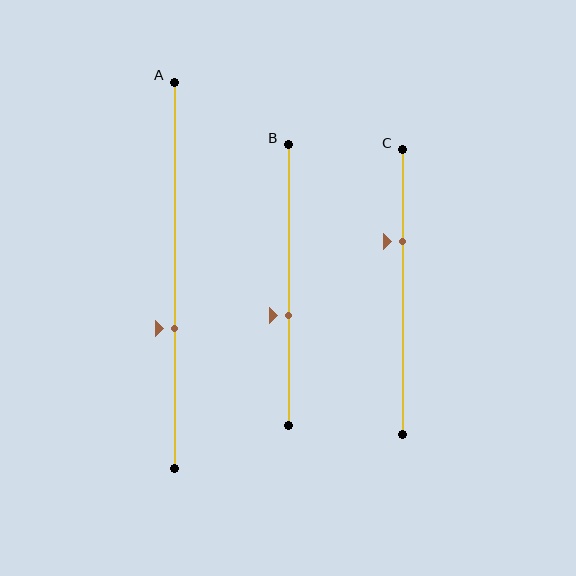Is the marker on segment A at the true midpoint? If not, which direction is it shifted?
No, the marker on segment A is shifted downward by about 14% of the segment length.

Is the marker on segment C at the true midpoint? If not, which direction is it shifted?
No, the marker on segment C is shifted upward by about 18% of the segment length.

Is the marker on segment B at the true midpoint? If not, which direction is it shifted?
No, the marker on segment B is shifted downward by about 11% of the segment length.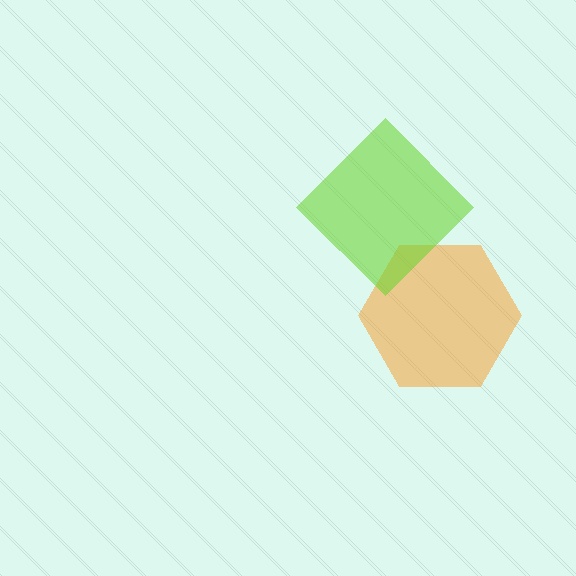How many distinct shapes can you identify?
There are 2 distinct shapes: an orange hexagon, a lime diamond.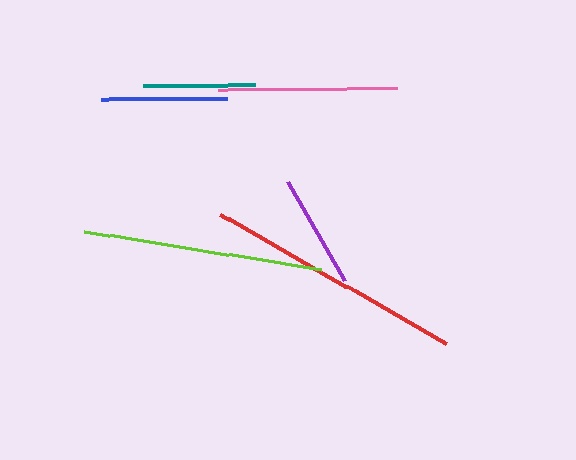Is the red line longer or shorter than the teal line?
The red line is longer than the teal line.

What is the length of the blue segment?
The blue segment is approximately 126 pixels long.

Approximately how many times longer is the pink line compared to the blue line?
The pink line is approximately 1.4 times the length of the blue line.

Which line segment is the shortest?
The teal line is the shortest at approximately 112 pixels.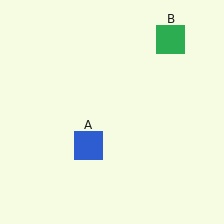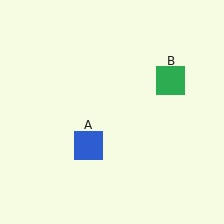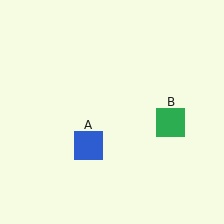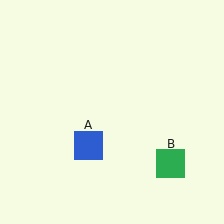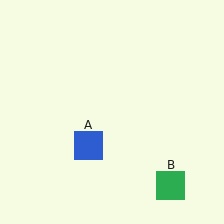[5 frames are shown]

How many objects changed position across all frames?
1 object changed position: green square (object B).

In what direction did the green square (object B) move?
The green square (object B) moved down.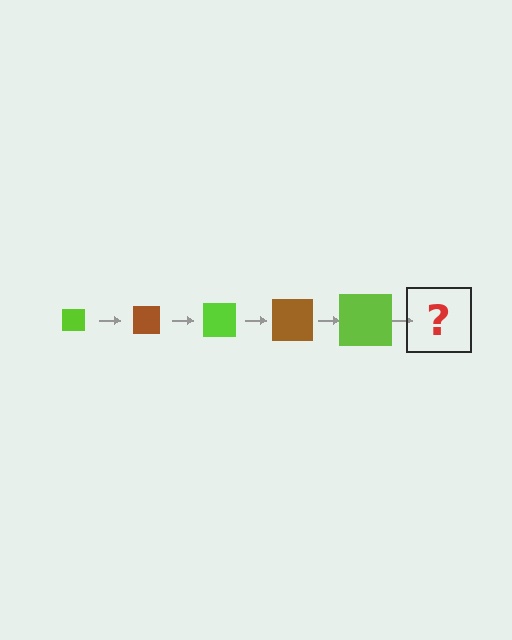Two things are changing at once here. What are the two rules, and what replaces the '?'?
The two rules are that the square grows larger each step and the color cycles through lime and brown. The '?' should be a brown square, larger than the previous one.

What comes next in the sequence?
The next element should be a brown square, larger than the previous one.